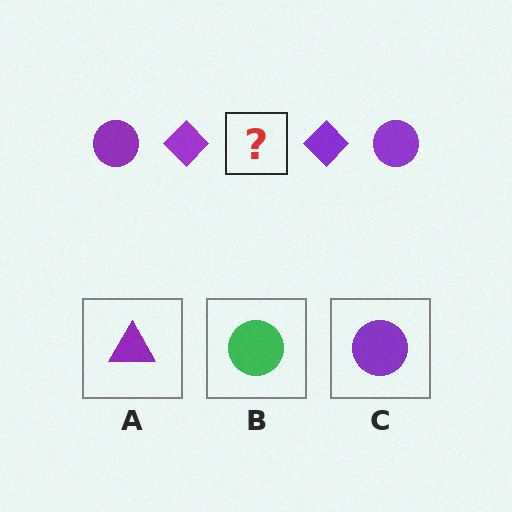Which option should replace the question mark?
Option C.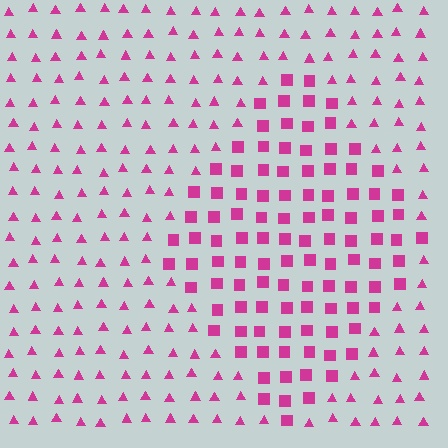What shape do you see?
I see a diamond.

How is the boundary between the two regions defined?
The boundary is defined by a change in element shape: squares inside vs. triangles outside. All elements share the same color and spacing.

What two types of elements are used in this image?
The image uses squares inside the diamond region and triangles outside it.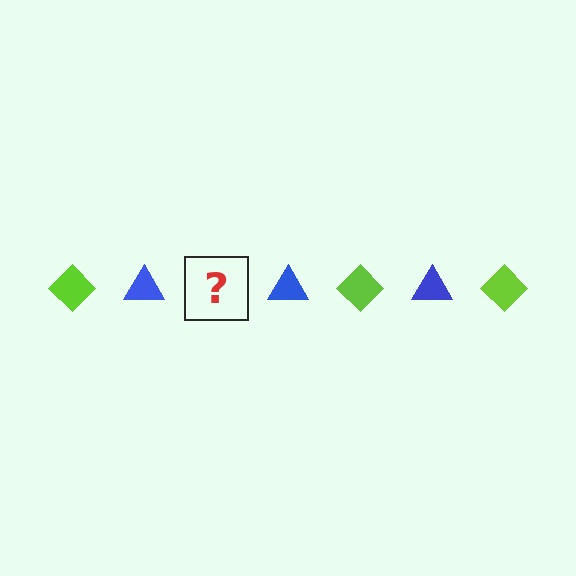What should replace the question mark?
The question mark should be replaced with a lime diamond.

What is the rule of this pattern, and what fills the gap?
The rule is that the pattern alternates between lime diamond and blue triangle. The gap should be filled with a lime diamond.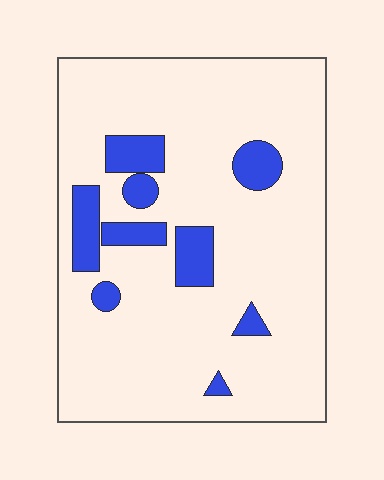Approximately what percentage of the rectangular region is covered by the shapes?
Approximately 15%.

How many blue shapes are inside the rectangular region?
9.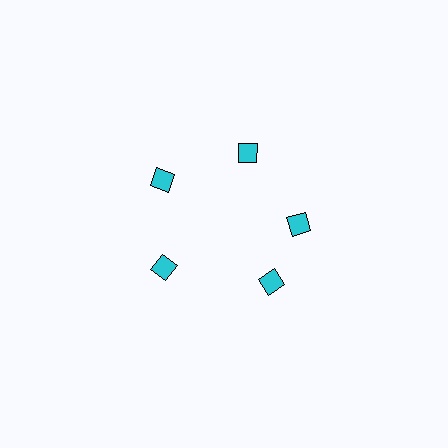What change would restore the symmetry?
The symmetry would be restored by rotating it back into even spacing with its neighbors so that all 5 diamonds sit at equal angles and equal distance from the center.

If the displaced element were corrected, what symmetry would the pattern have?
It would have 5-fold rotational symmetry — the pattern would map onto itself every 72 degrees.